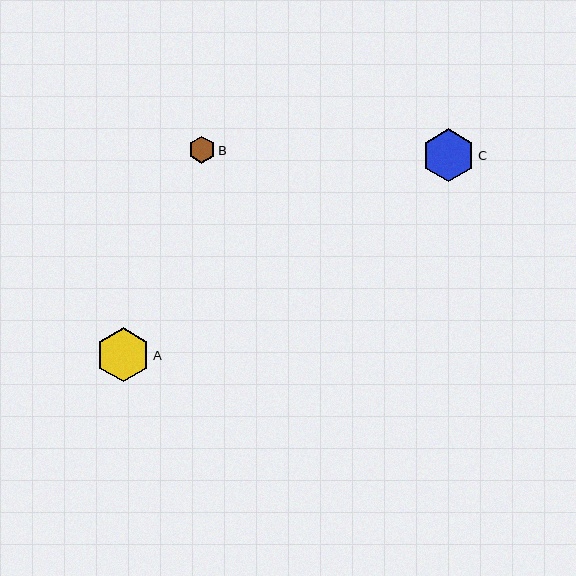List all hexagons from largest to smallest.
From largest to smallest: A, C, B.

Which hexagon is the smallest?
Hexagon B is the smallest with a size of approximately 27 pixels.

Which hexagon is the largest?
Hexagon A is the largest with a size of approximately 54 pixels.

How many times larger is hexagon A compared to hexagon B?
Hexagon A is approximately 2.0 times the size of hexagon B.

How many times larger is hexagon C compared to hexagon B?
Hexagon C is approximately 2.0 times the size of hexagon B.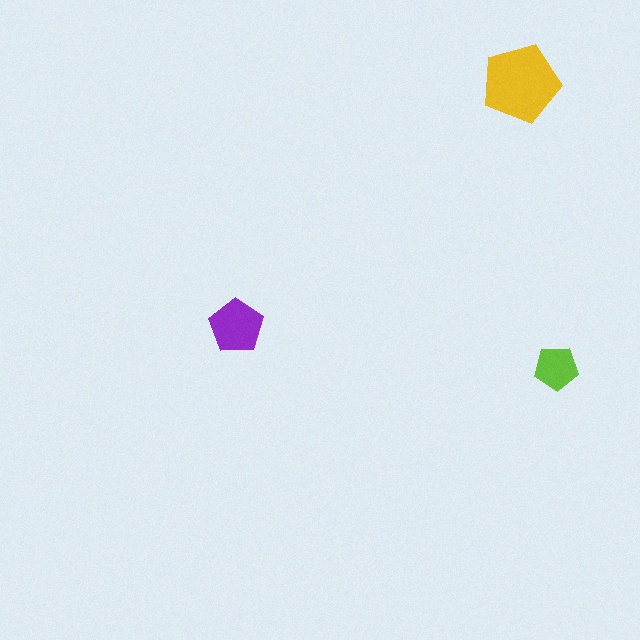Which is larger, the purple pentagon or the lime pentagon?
The purple one.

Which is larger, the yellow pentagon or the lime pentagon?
The yellow one.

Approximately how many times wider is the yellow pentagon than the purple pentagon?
About 1.5 times wider.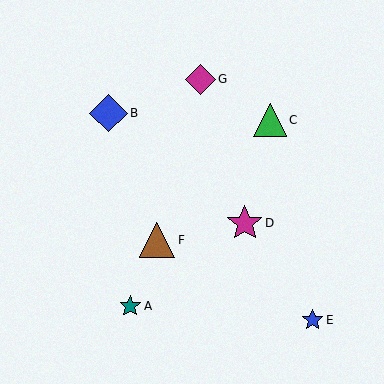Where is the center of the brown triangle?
The center of the brown triangle is at (157, 240).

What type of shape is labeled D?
Shape D is a magenta star.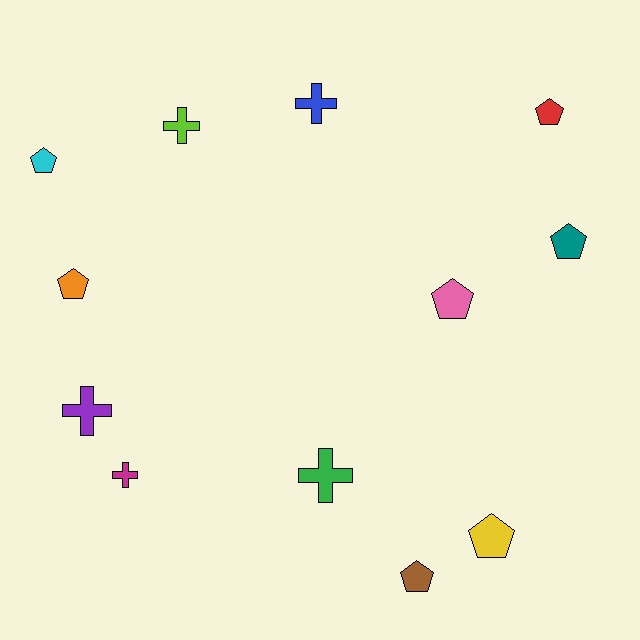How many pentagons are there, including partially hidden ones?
There are 7 pentagons.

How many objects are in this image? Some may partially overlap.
There are 12 objects.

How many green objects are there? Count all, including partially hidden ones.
There is 1 green object.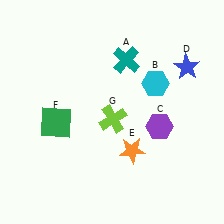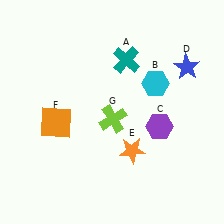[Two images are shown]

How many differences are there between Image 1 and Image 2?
There is 1 difference between the two images.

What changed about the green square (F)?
In Image 1, F is green. In Image 2, it changed to orange.